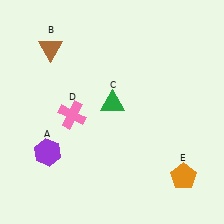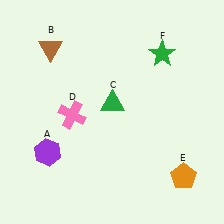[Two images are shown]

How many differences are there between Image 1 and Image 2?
There is 1 difference between the two images.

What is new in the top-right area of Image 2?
A green star (F) was added in the top-right area of Image 2.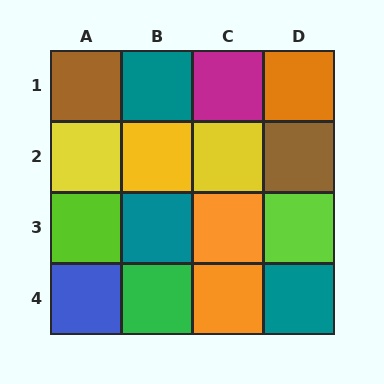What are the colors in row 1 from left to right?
Brown, teal, magenta, orange.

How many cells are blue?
1 cell is blue.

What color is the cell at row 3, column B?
Teal.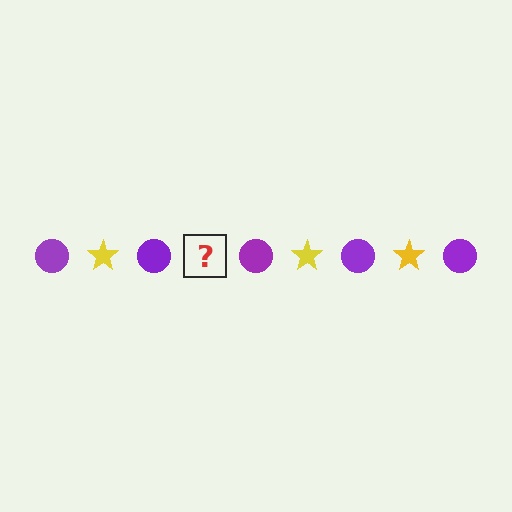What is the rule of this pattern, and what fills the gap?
The rule is that the pattern alternates between purple circle and yellow star. The gap should be filled with a yellow star.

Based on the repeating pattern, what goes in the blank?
The blank should be a yellow star.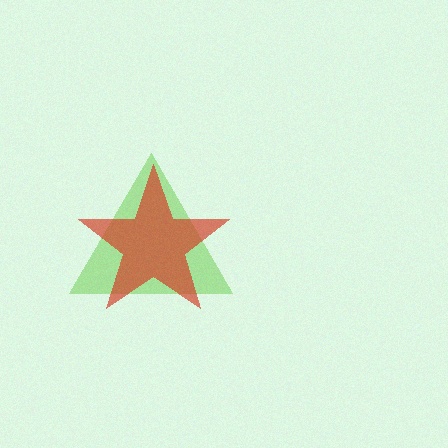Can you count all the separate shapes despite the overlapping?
Yes, there are 2 separate shapes.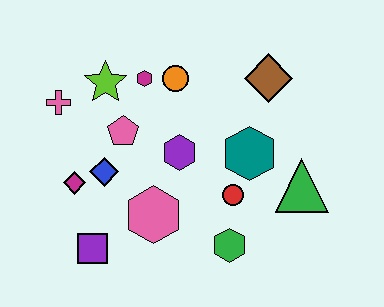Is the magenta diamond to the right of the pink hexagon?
No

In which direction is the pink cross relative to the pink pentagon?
The pink cross is to the left of the pink pentagon.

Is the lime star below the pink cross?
No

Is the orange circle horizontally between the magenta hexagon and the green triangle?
Yes